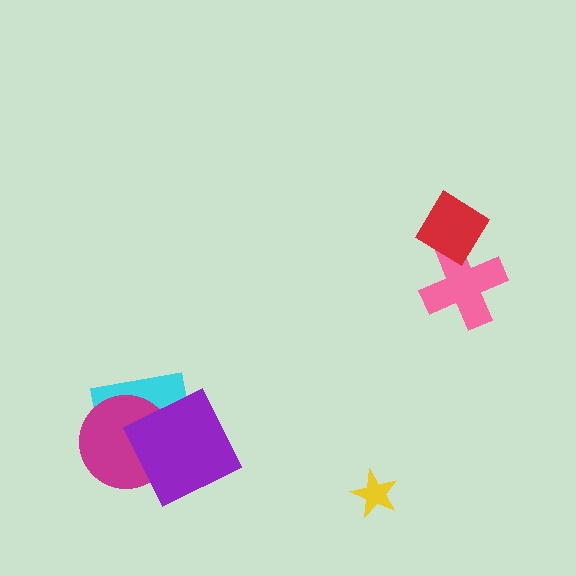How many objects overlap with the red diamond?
1 object overlaps with the red diamond.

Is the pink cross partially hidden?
Yes, it is partially covered by another shape.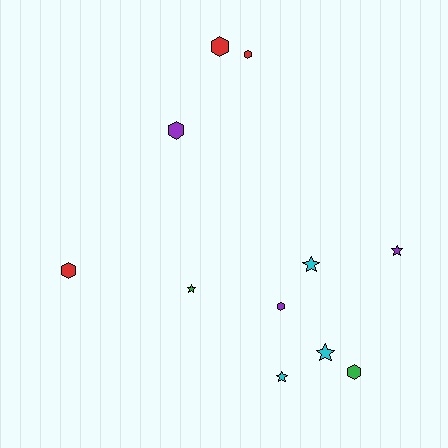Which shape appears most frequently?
Hexagon, with 6 objects.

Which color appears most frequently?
Purple, with 3 objects.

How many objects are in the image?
There are 11 objects.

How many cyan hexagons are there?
There are no cyan hexagons.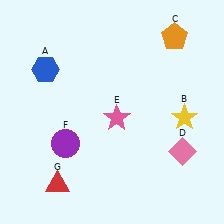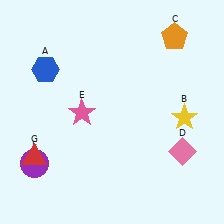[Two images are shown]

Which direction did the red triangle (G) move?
The red triangle (G) moved up.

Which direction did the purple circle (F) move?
The purple circle (F) moved left.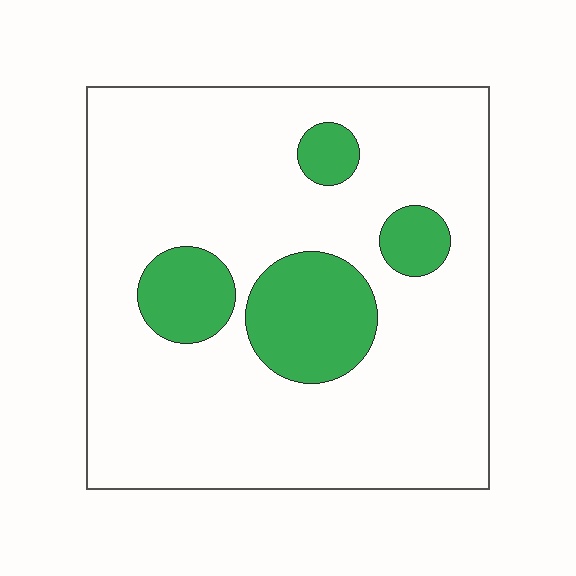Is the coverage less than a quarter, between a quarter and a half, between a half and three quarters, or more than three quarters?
Less than a quarter.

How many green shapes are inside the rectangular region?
4.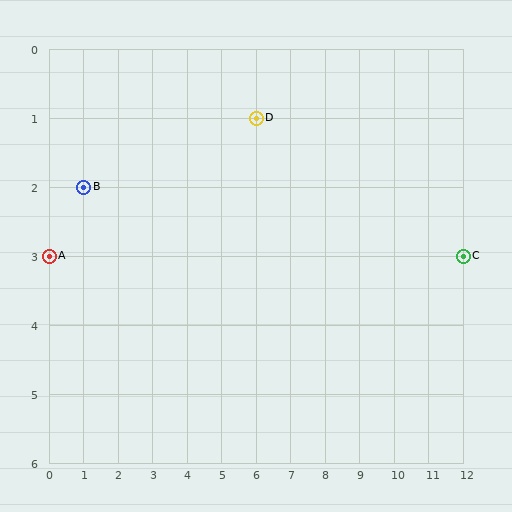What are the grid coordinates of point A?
Point A is at grid coordinates (0, 3).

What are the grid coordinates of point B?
Point B is at grid coordinates (1, 2).